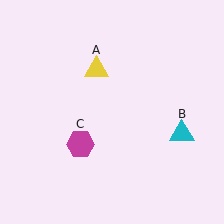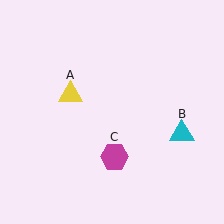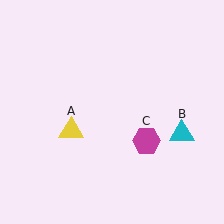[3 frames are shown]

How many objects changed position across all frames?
2 objects changed position: yellow triangle (object A), magenta hexagon (object C).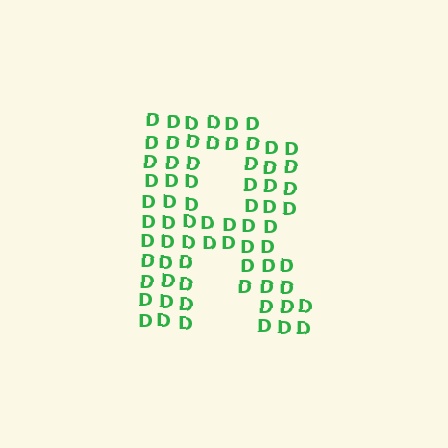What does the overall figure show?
The overall figure shows the letter R.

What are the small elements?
The small elements are letter D's.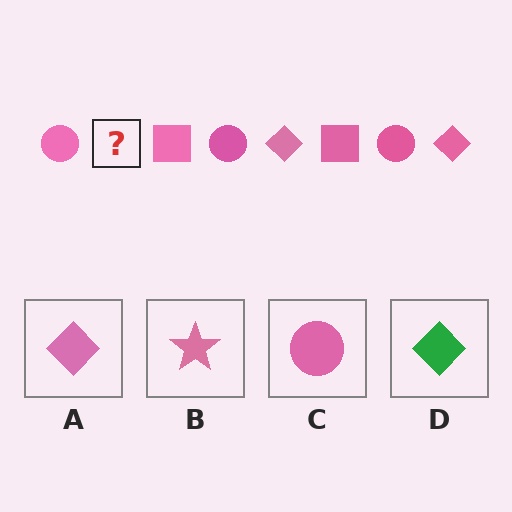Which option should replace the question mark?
Option A.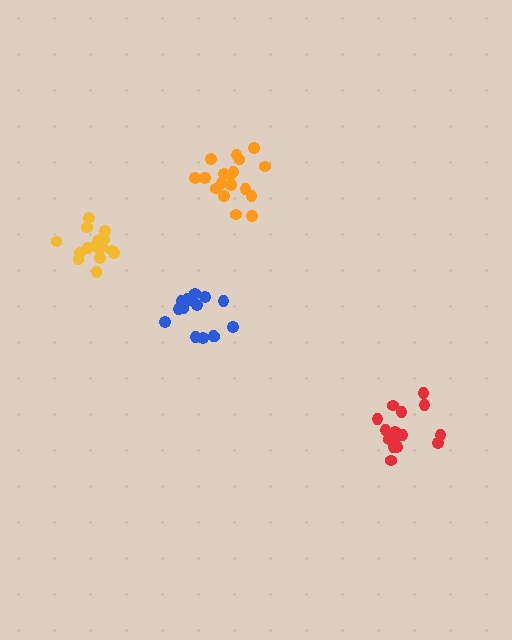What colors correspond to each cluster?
The clusters are colored: yellow, red, orange, blue.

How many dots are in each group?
Group 1: 16 dots, Group 2: 15 dots, Group 3: 18 dots, Group 4: 16 dots (65 total).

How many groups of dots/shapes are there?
There are 4 groups.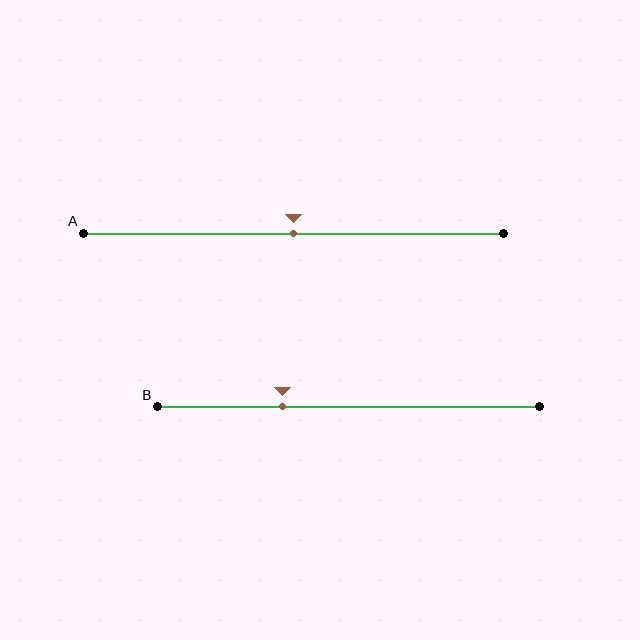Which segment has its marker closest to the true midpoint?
Segment A has its marker closest to the true midpoint.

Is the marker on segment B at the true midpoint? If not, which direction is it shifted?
No, the marker on segment B is shifted to the left by about 17% of the segment length.